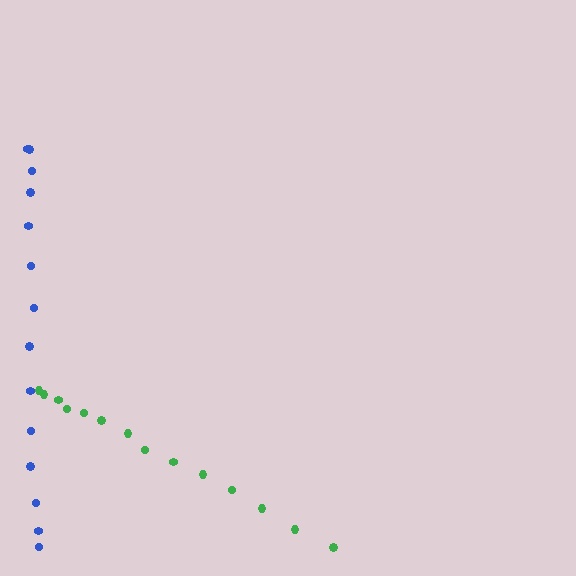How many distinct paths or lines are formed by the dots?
There are 2 distinct paths.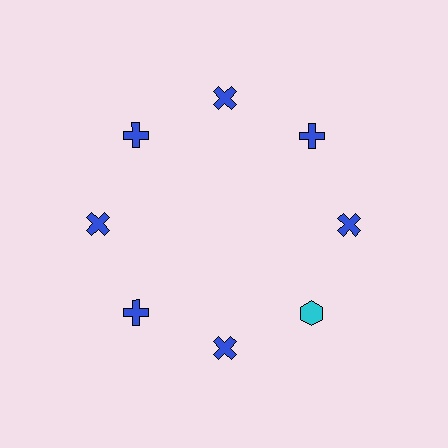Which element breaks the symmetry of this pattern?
The cyan hexagon at roughly the 4 o'clock position breaks the symmetry. All other shapes are blue crosses.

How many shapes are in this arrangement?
There are 8 shapes arranged in a ring pattern.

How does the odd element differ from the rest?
It differs in both color (cyan instead of blue) and shape (hexagon instead of cross).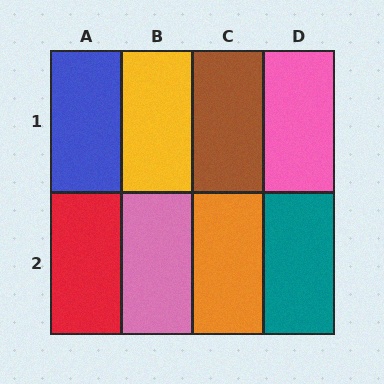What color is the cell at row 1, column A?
Blue.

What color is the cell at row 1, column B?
Yellow.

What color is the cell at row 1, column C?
Brown.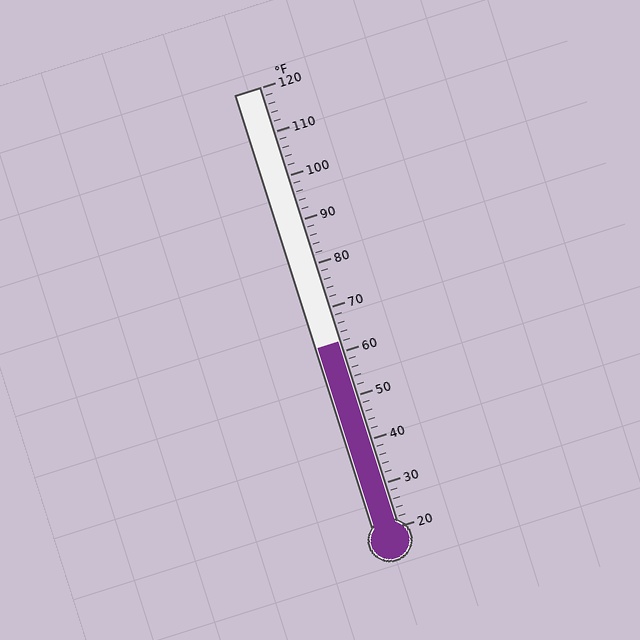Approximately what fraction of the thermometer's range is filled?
The thermometer is filled to approximately 40% of its range.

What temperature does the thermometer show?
The thermometer shows approximately 62°F.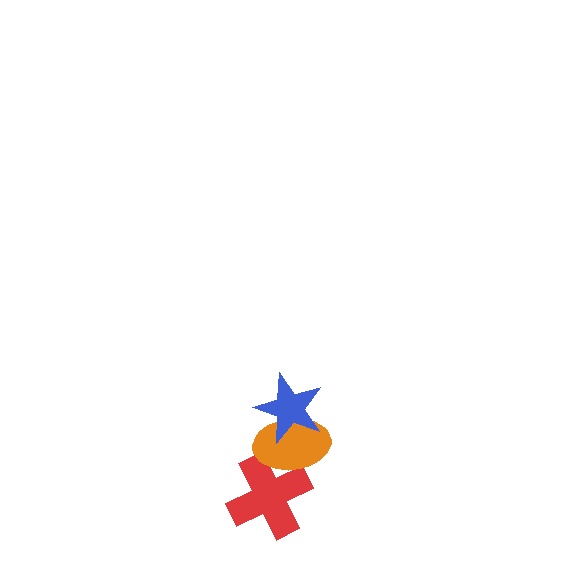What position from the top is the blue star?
The blue star is 1st from the top.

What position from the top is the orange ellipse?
The orange ellipse is 2nd from the top.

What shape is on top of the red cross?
The orange ellipse is on top of the red cross.